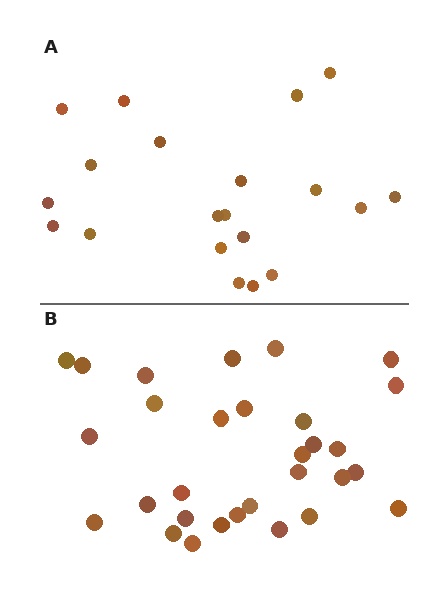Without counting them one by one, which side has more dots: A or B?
Region B (the bottom region) has more dots.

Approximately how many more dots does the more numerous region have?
Region B has roughly 10 or so more dots than region A.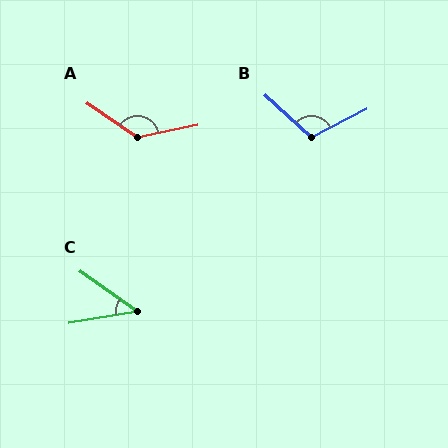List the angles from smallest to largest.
C (44°), B (110°), A (134°).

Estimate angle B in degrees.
Approximately 110 degrees.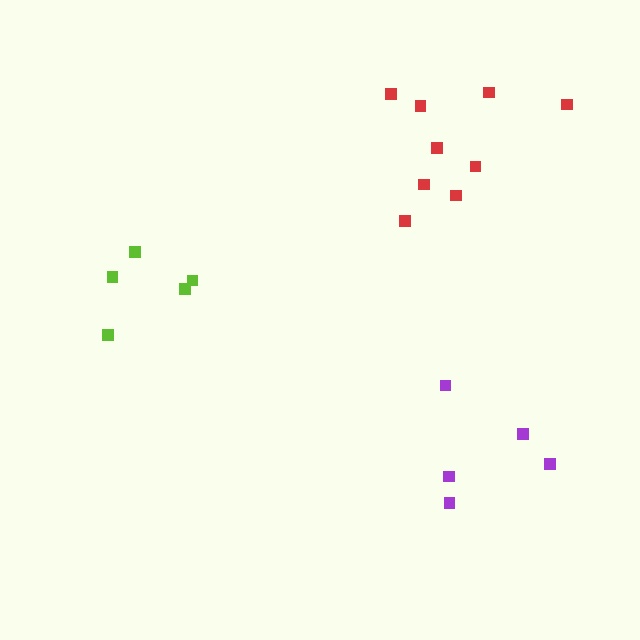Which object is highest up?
The red cluster is topmost.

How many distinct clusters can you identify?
There are 3 distinct clusters.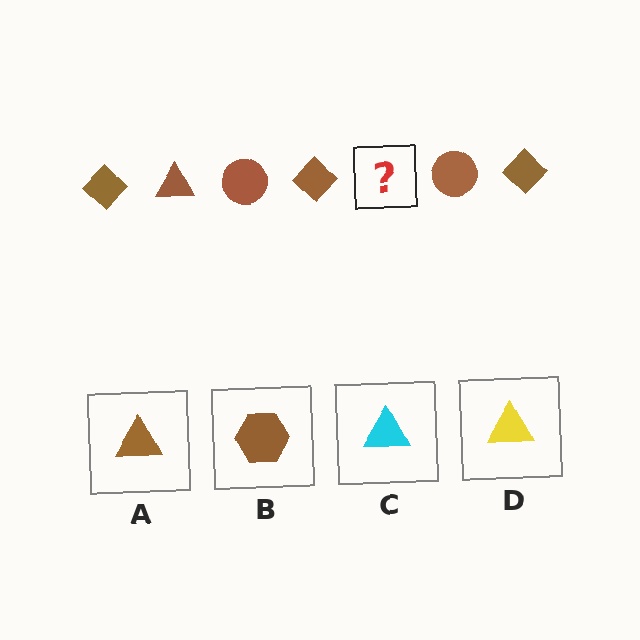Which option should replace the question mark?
Option A.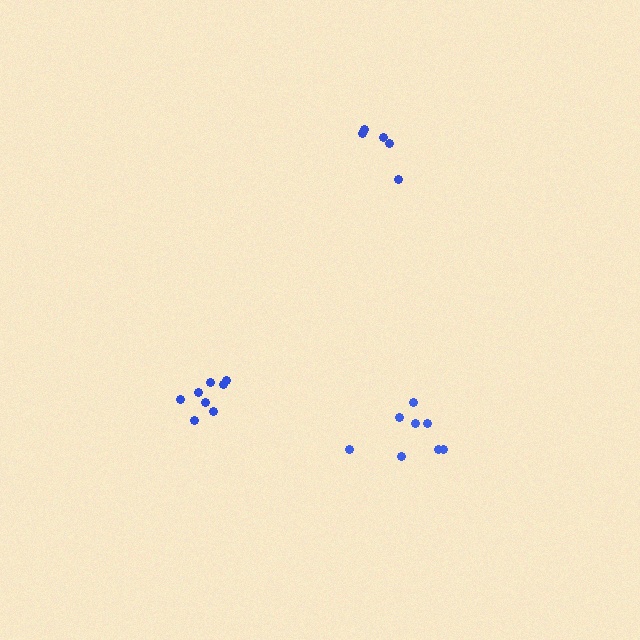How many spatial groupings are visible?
There are 3 spatial groupings.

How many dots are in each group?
Group 1: 8 dots, Group 2: 8 dots, Group 3: 5 dots (21 total).